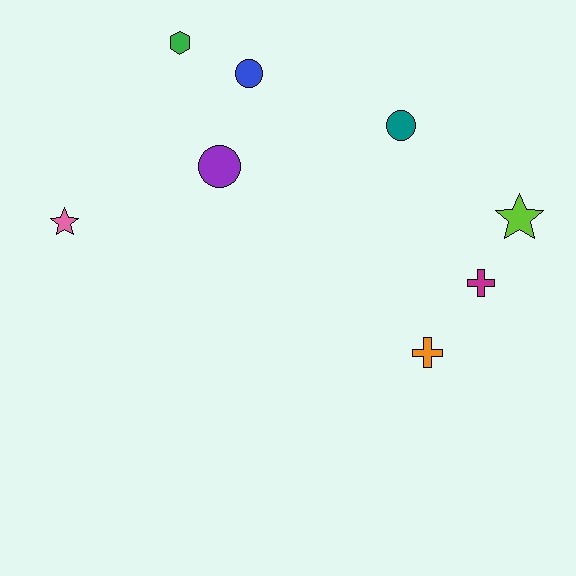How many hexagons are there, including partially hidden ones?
There is 1 hexagon.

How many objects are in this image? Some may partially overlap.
There are 8 objects.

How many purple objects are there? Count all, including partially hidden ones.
There is 1 purple object.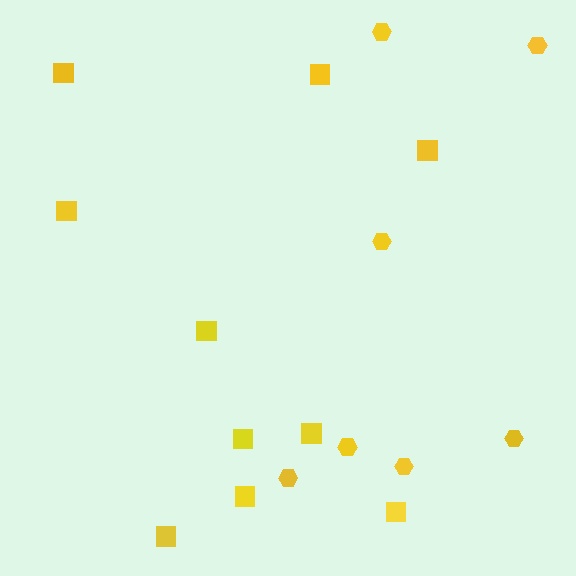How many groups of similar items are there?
There are 2 groups: one group of hexagons (7) and one group of squares (10).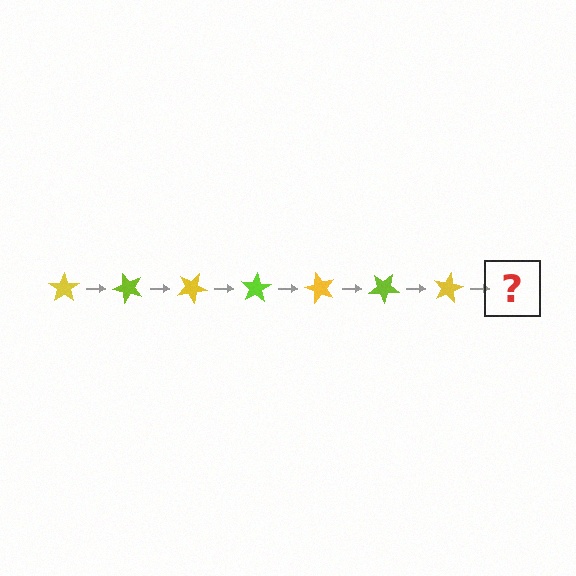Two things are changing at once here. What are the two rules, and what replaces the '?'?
The two rules are that it rotates 50 degrees each step and the color cycles through yellow and lime. The '?' should be a lime star, rotated 350 degrees from the start.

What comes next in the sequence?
The next element should be a lime star, rotated 350 degrees from the start.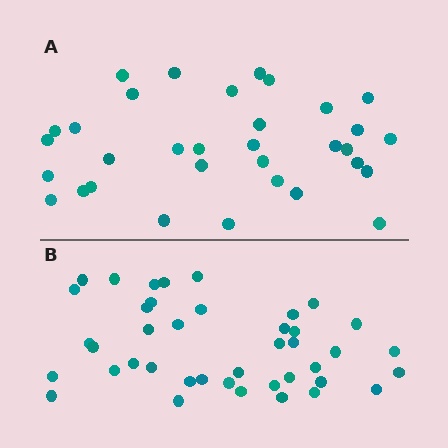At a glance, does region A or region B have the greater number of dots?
Region B (the bottom region) has more dots.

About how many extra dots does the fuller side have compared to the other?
Region B has roughly 8 or so more dots than region A.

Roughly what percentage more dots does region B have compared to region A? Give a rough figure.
About 25% more.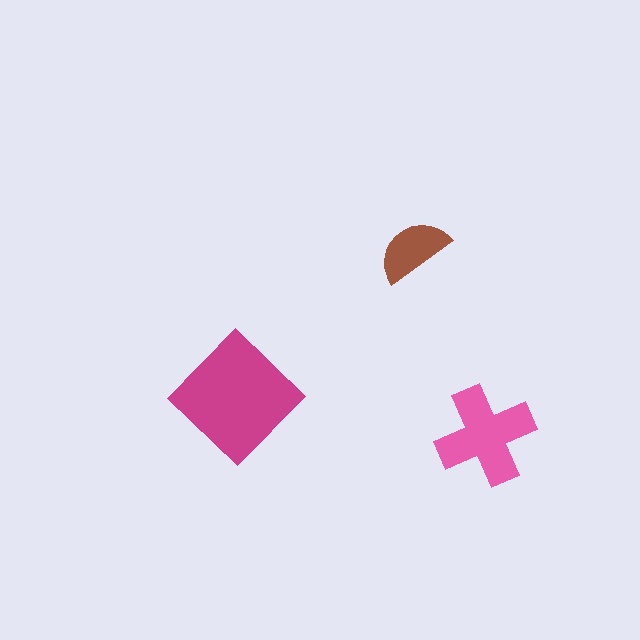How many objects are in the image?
There are 3 objects in the image.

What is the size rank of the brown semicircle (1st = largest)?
3rd.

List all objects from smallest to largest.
The brown semicircle, the pink cross, the magenta diamond.